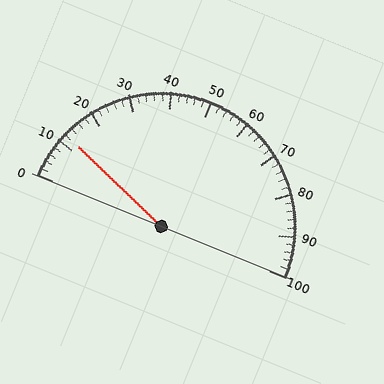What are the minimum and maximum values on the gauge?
The gauge ranges from 0 to 100.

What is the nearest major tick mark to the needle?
The nearest major tick mark is 10.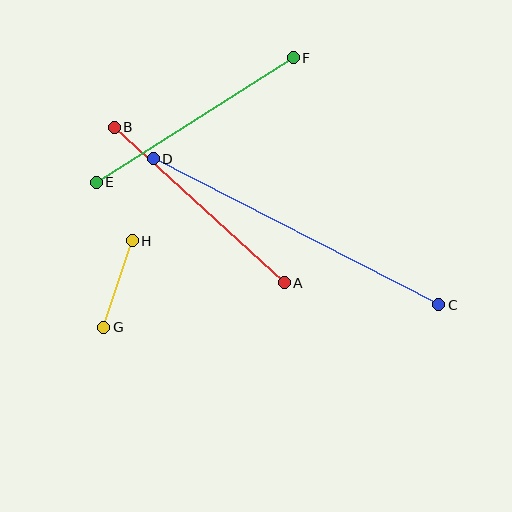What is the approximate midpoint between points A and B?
The midpoint is at approximately (199, 205) pixels.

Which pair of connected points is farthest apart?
Points C and D are farthest apart.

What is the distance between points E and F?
The distance is approximately 233 pixels.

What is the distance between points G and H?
The distance is approximately 91 pixels.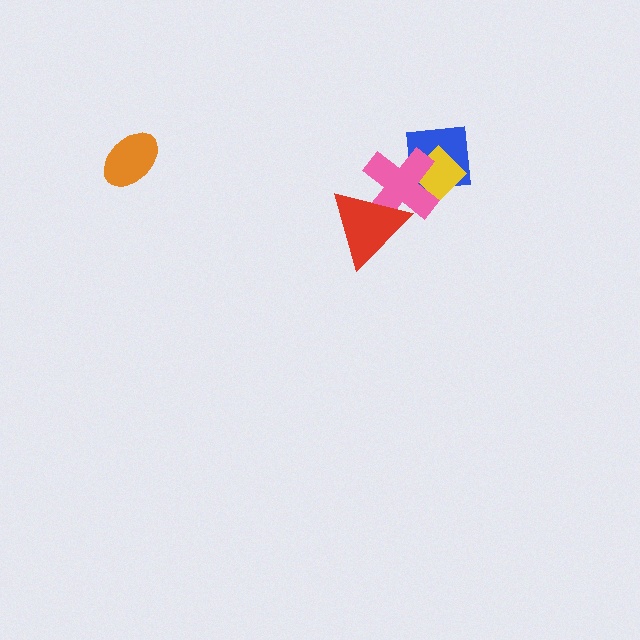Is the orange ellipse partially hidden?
No, no other shape covers it.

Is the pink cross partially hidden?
Yes, it is partially covered by another shape.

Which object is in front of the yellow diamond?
The pink cross is in front of the yellow diamond.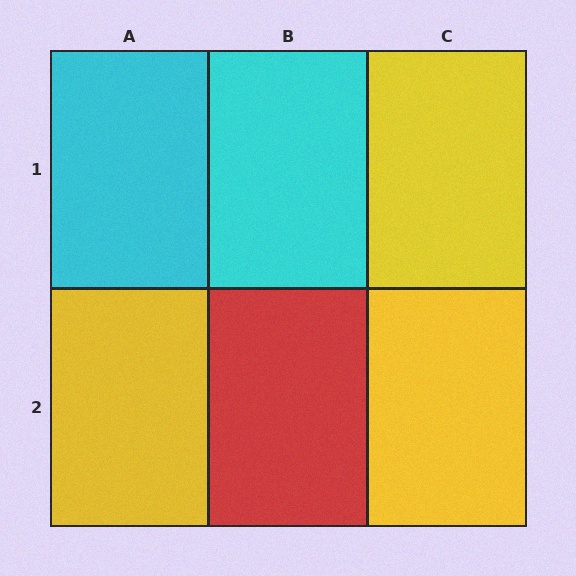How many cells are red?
1 cell is red.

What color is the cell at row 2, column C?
Yellow.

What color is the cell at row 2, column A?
Yellow.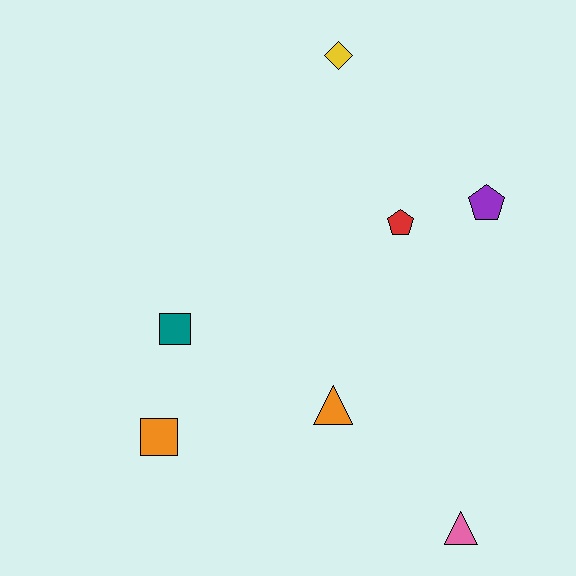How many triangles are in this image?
There are 2 triangles.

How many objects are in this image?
There are 7 objects.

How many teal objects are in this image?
There is 1 teal object.